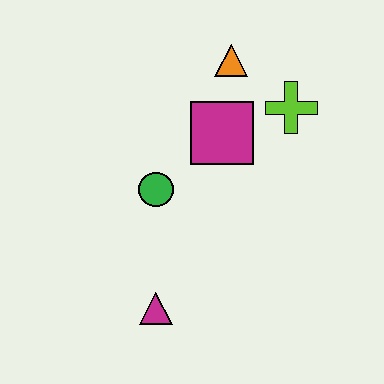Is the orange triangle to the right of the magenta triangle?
Yes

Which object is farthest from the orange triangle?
The magenta triangle is farthest from the orange triangle.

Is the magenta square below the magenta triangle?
No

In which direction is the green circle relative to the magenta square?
The green circle is to the left of the magenta square.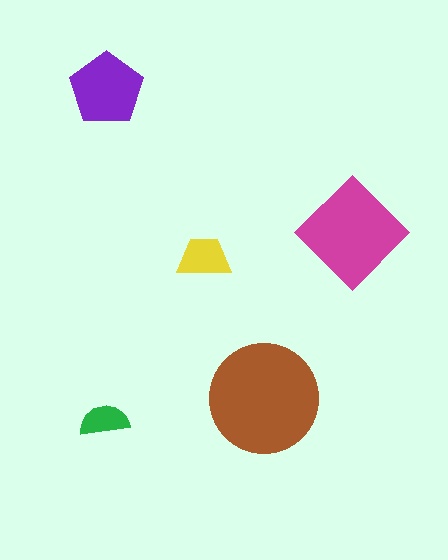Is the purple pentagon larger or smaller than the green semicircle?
Larger.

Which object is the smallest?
The green semicircle.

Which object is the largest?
The brown circle.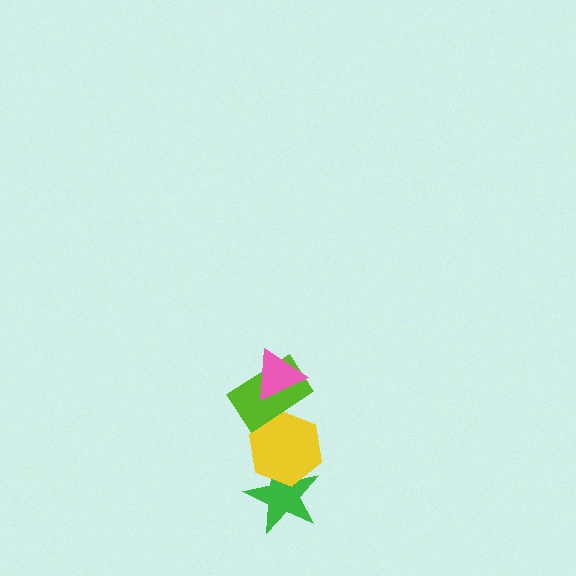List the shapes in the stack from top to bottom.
From top to bottom: the pink triangle, the lime rectangle, the yellow hexagon, the green star.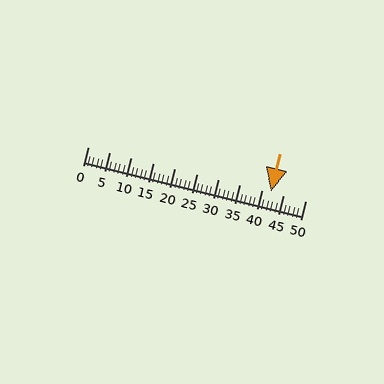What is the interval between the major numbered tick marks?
The major tick marks are spaced 5 units apart.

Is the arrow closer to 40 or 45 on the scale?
The arrow is closer to 40.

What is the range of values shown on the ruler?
The ruler shows values from 0 to 50.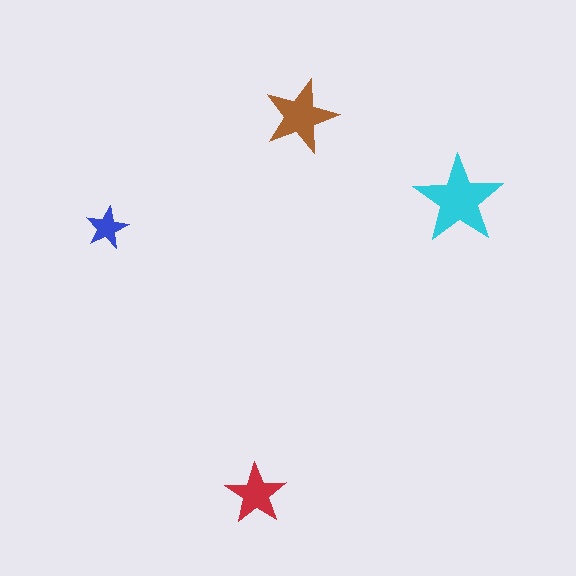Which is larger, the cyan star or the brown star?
The cyan one.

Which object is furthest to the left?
The blue star is leftmost.